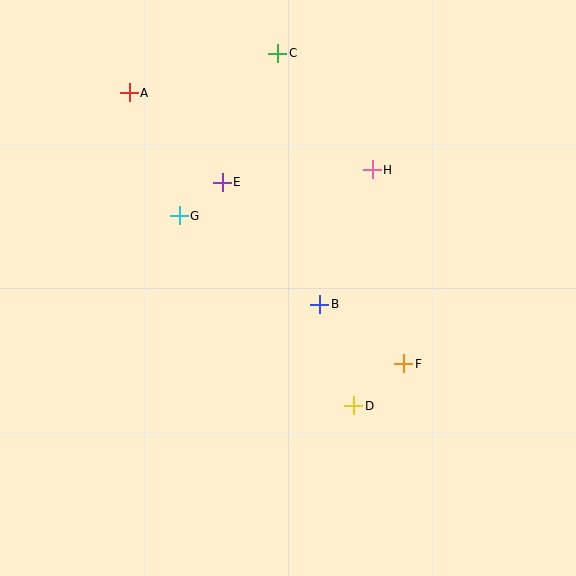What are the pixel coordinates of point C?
Point C is at (278, 53).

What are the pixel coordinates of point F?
Point F is at (404, 364).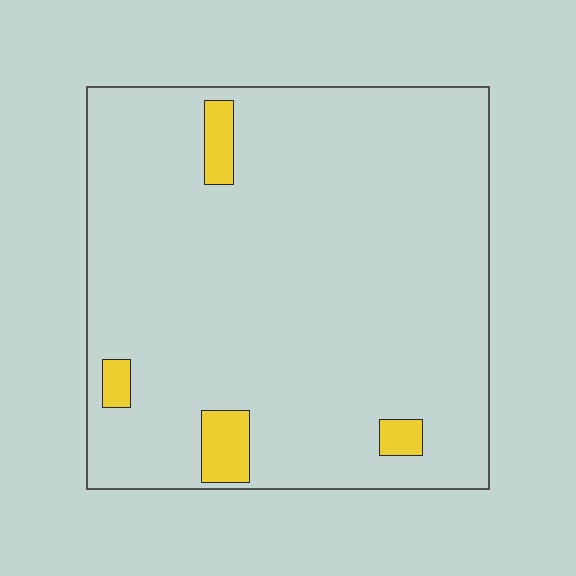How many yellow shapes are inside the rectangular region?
4.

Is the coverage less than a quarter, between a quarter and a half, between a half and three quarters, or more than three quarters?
Less than a quarter.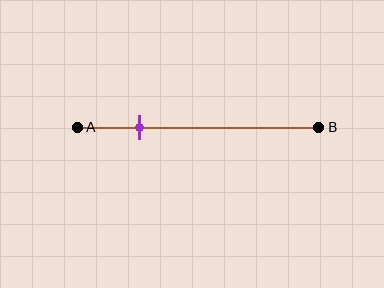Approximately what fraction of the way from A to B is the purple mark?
The purple mark is approximately 25% of the way from A to B.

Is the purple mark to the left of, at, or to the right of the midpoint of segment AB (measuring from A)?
The purple mark is to the left of the midpoint of segment AB.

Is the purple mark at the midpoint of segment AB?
No, the mark is at about 25% from A, not at the 50% midpoint.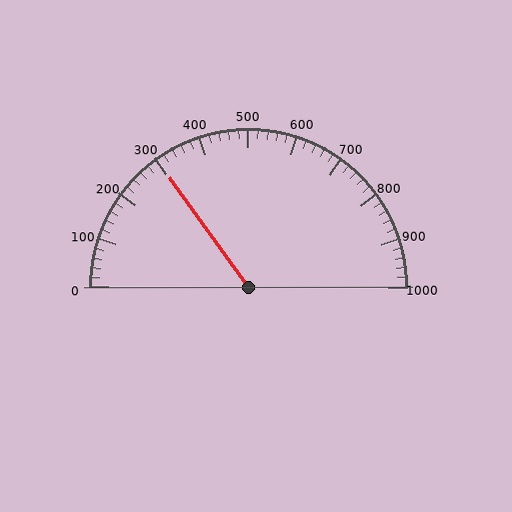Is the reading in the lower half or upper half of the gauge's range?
The reading is in the lower half of the range (0 to 1000).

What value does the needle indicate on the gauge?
The needle indicates approximately 300.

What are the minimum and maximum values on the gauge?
The gauge ranges from 0 to 1000.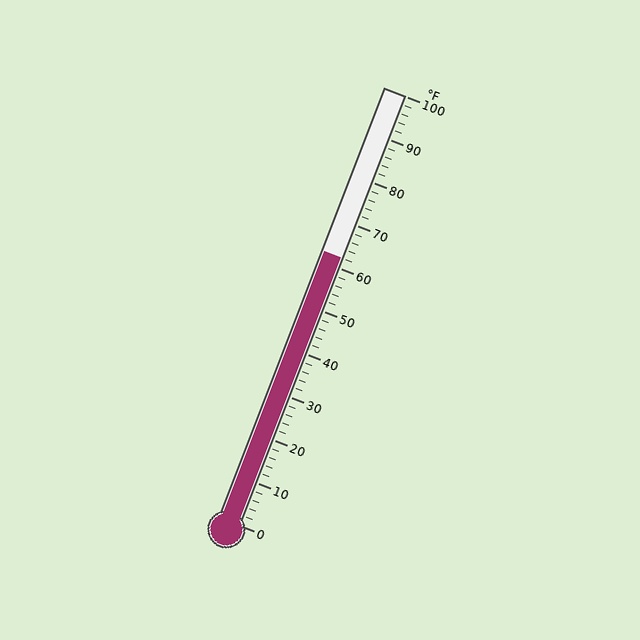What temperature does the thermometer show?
The thermometer shows approximately 62°F.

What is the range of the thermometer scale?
The thermometer scale ranges from 0°F to 100°F.